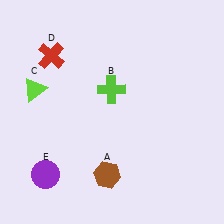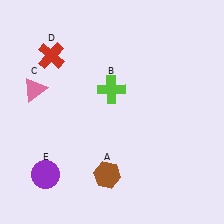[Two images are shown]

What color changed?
The triangle (C) changed from lime in Image 1 to pink in Image 2.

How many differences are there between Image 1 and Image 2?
There is 1 difference between the two images.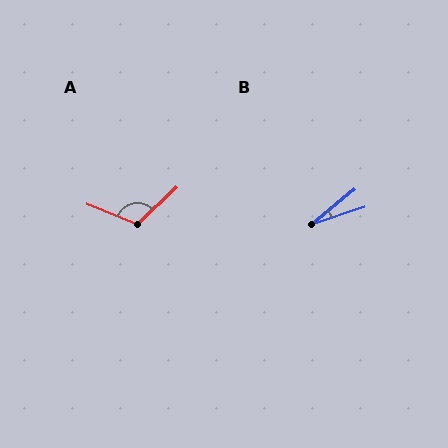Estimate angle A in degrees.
Approximately 114 degrees.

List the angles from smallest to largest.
B (21°), A (114°).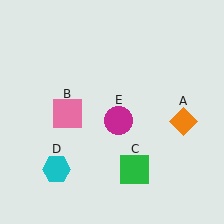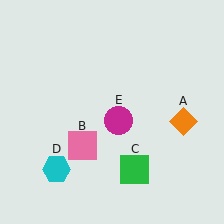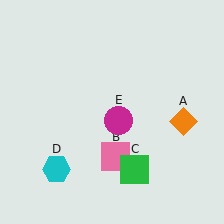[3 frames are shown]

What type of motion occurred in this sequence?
The pink square (object B) rotated counterclockwise around the center of the scene.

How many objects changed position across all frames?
1 object changed position: pink square (object B).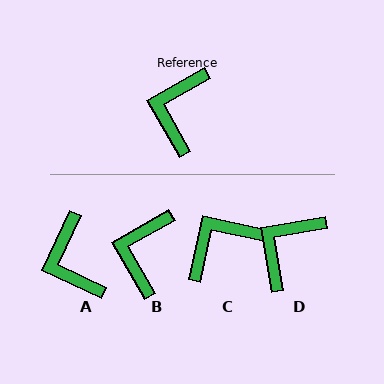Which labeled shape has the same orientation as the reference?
B.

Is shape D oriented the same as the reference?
No, it is off by about 20 degrees.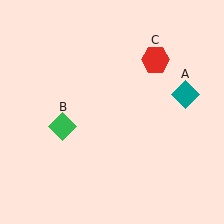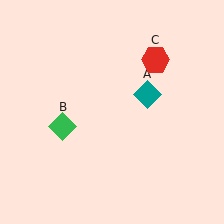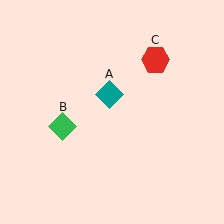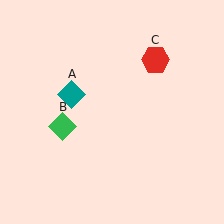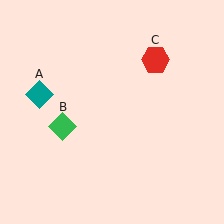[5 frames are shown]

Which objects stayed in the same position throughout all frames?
Green diamond (object B) and red hexagon (object C) remained stationary.